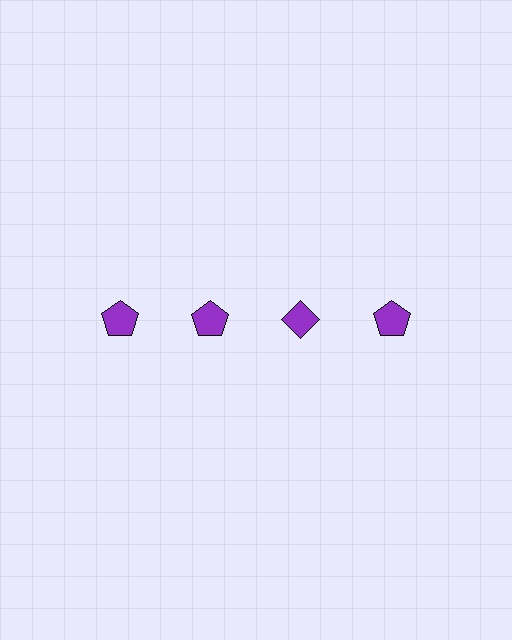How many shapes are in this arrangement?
There are 4 shapes arranged in a grid pattern.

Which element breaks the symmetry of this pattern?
The purple diamond in the top row, center column breaks the symmetry. All other shapes are purple pentagons.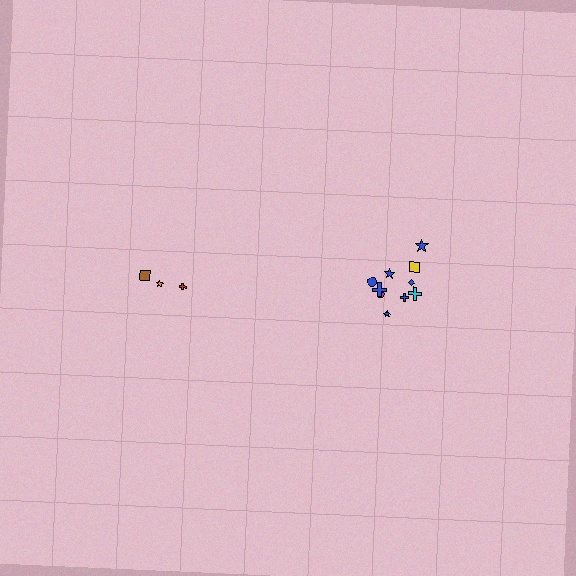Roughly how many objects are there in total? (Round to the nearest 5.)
Roughly 15 objects in total.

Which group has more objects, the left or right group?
The right group.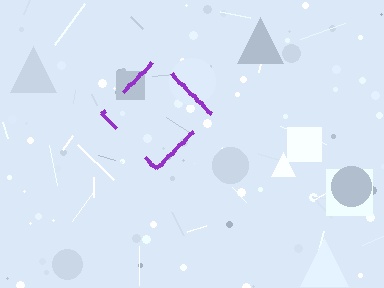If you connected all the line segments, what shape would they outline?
They would outline a diamond.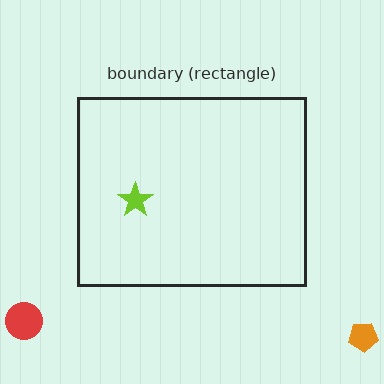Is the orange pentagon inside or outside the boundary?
Outside.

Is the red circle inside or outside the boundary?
Outside.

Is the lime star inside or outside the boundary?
Inside.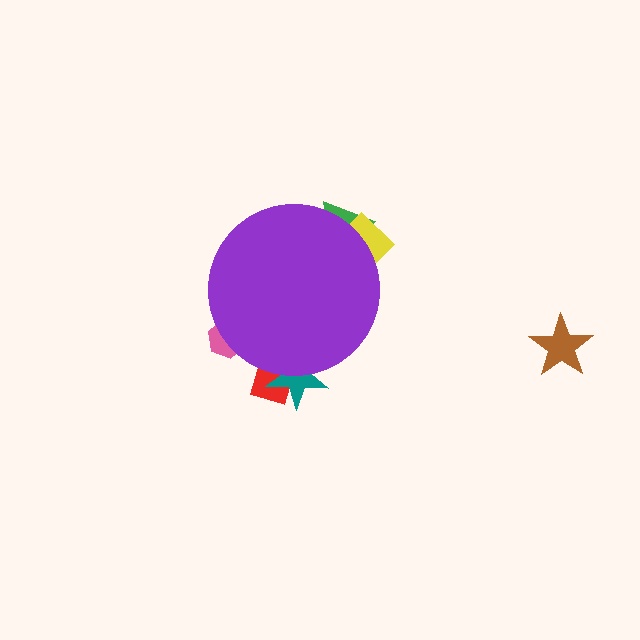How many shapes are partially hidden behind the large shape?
5 shapes are partially hidden.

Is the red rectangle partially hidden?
Yes, the red rectangle is partially hidden behind the purple circle.